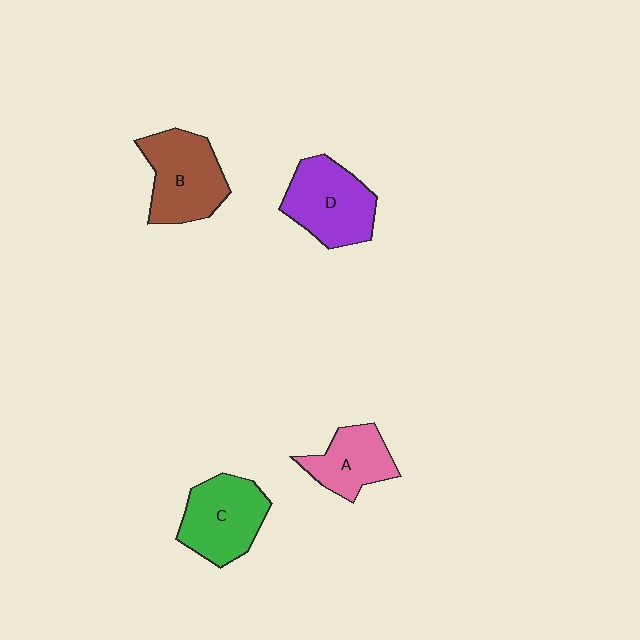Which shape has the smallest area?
Shape A (pink).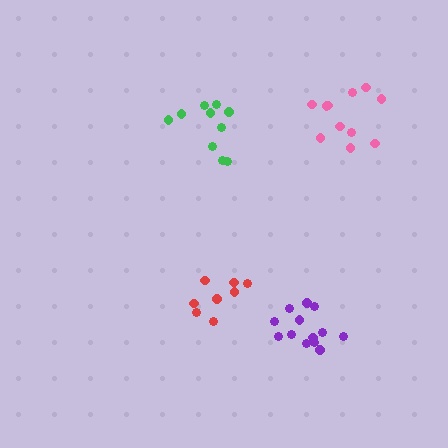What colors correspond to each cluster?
The clusters are colored: purple, red, green, pink.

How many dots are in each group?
Group 1: 13 dots, Group 2: 8 dots, Group 3: 10 dots, Group 4: 11 dots (42 total).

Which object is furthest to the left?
The green cluster is leftmost.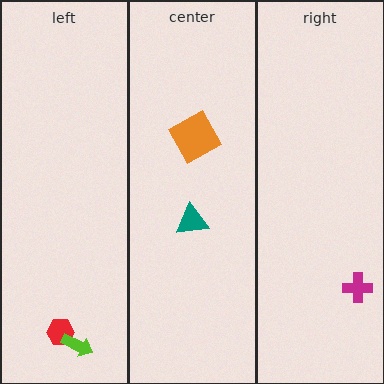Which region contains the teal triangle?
The center region.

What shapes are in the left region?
The red hexagon, the lime arrow.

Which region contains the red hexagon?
The left region.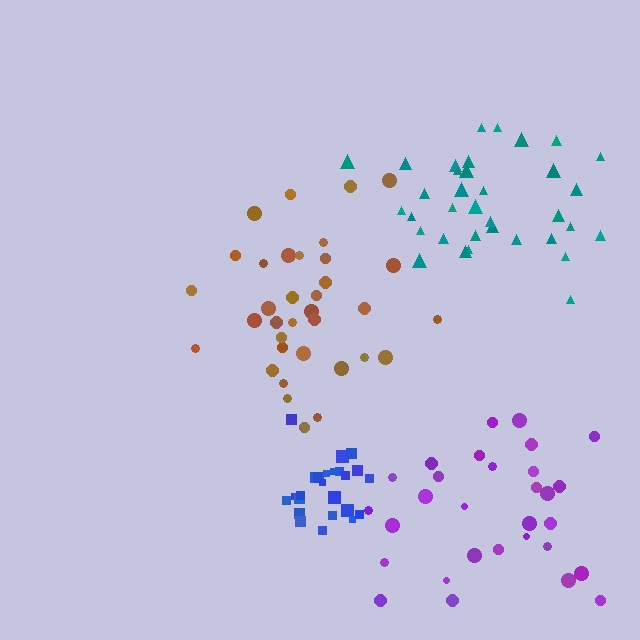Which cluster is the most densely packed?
Blue.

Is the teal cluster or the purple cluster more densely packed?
Teal.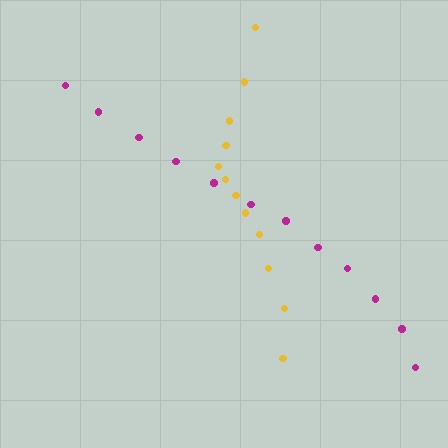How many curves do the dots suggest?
There are 2 distinct paths.